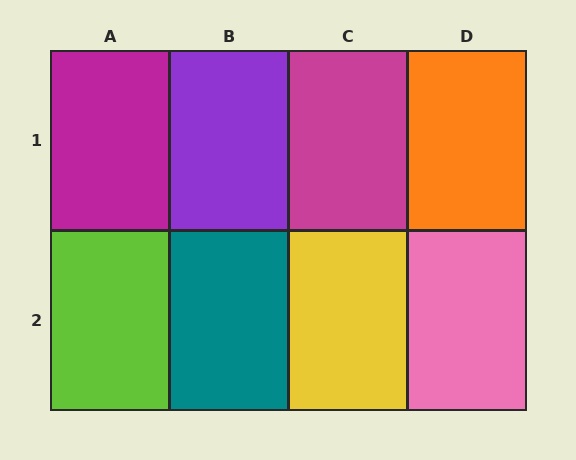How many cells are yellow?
1 cell is yellow.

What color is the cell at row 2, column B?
Teal.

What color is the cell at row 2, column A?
Lime.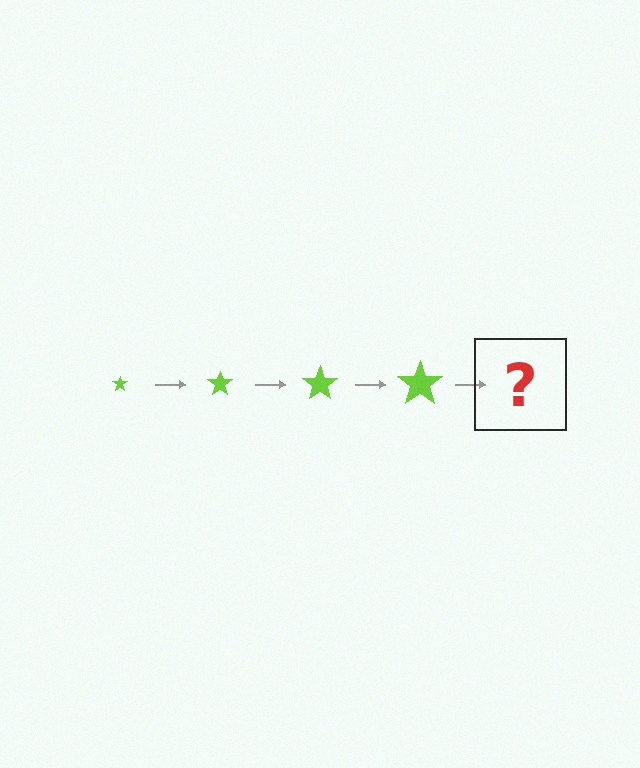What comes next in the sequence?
The next element should be a lime star, larger than the previous one.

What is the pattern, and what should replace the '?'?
The pattern is that the star gets progressively larger each step. The '?' should be a lime star, larger than the previous one.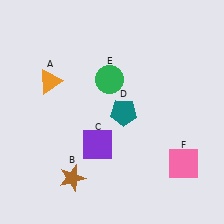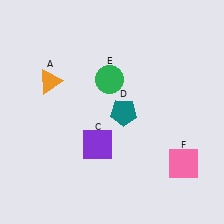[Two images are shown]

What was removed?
The brown star (B) was removed in Image 2.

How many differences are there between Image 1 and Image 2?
There is 1 difference between the two images.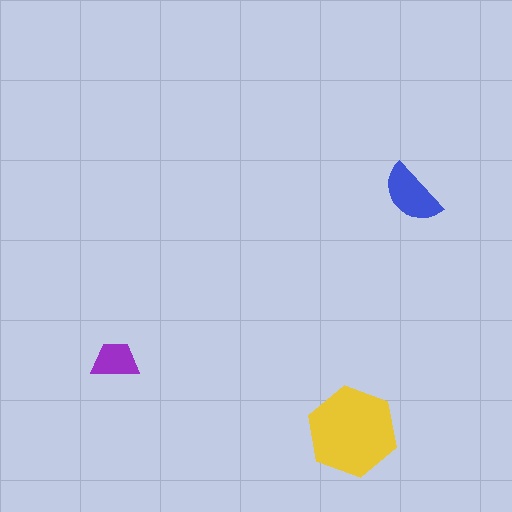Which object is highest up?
The blue semicircle is topmost.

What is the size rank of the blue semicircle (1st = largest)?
2nd.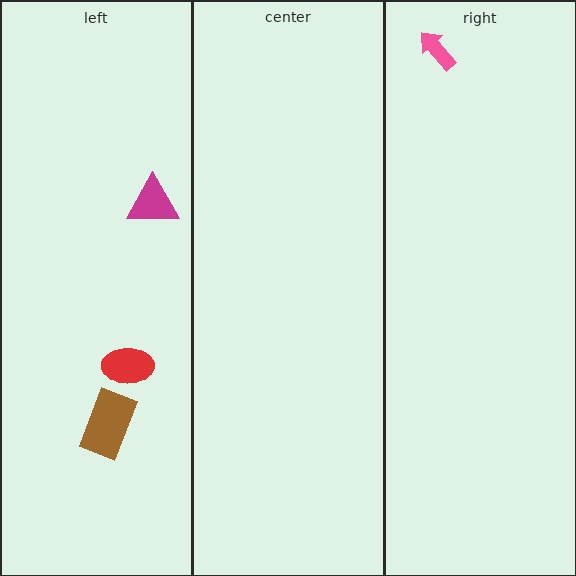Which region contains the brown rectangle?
The left region.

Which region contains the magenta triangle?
The left region.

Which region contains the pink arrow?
The right region.